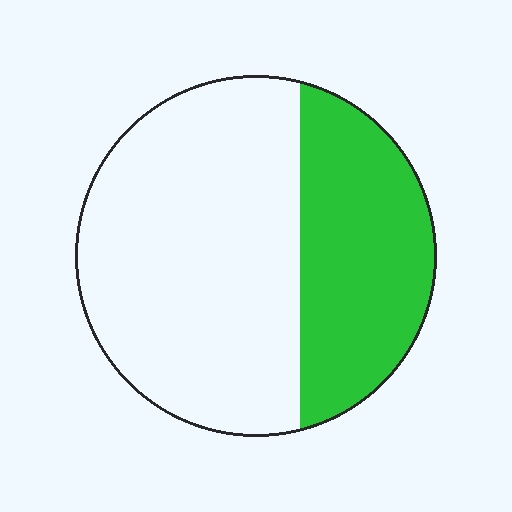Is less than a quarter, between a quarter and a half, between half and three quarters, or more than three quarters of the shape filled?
Between a quarter and a half.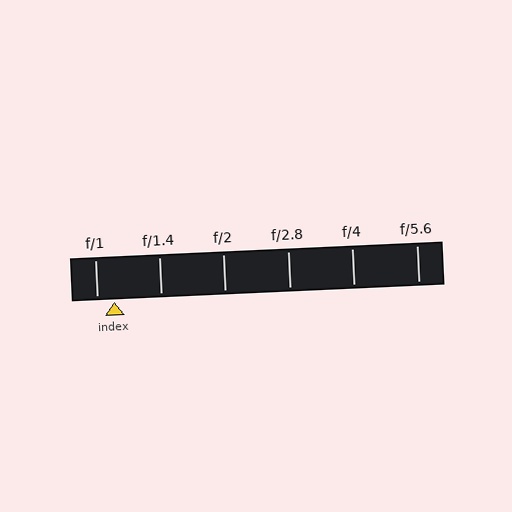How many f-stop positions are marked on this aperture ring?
There are 6 f-stop positions marked.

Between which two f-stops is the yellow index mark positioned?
The index mark is between f/1 and f/1.4.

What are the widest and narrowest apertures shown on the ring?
The widest aperture shown is f/1 and the narrowest is f/5.6.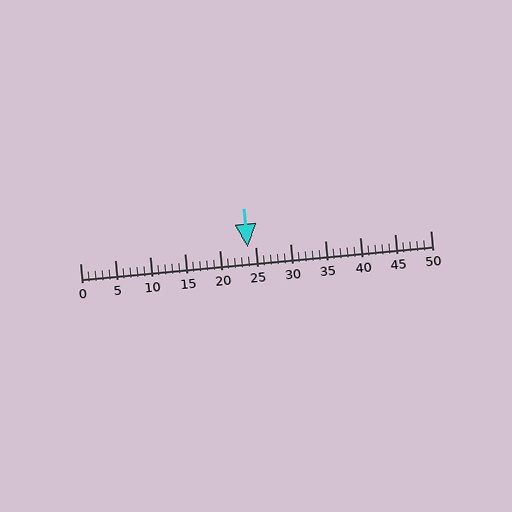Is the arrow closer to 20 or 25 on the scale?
The arrow is closer to 25.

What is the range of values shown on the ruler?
The ruler shows values from 0 to 50.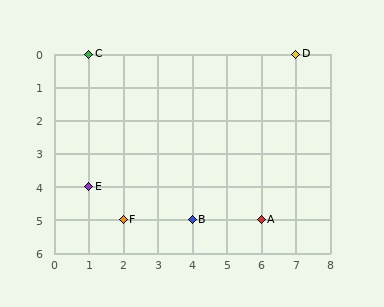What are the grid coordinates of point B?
Point B is at grid coordinates (4, 5).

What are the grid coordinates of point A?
Point A is at grid coordinates (6, 5).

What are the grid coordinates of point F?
Point F is at grid coordinates (2, 5).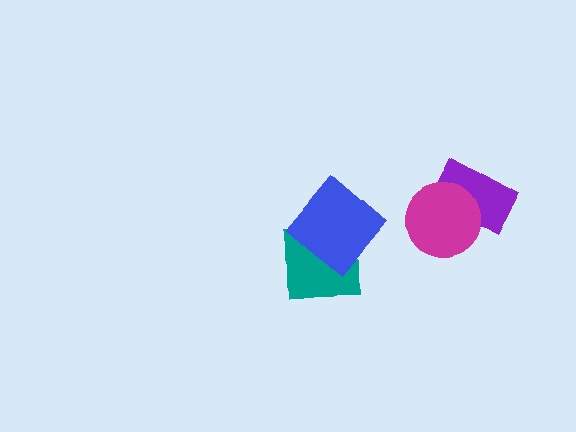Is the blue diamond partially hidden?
No, no other shape covers it.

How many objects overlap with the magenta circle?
1 object overlaps with the magenta circle.